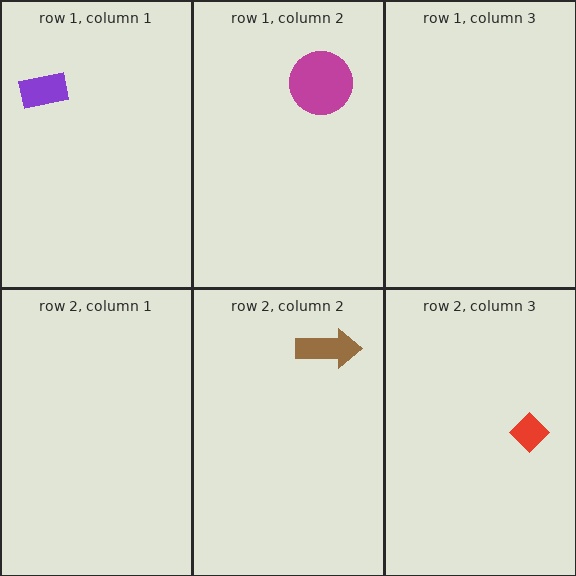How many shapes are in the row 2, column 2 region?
1.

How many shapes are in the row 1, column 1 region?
1.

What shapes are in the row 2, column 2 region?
The brown arrow.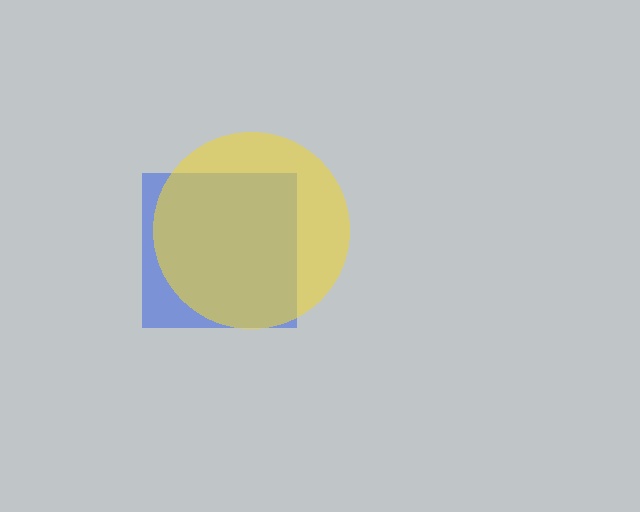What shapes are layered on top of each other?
The layered shapes are: a blue square, a yellow circle.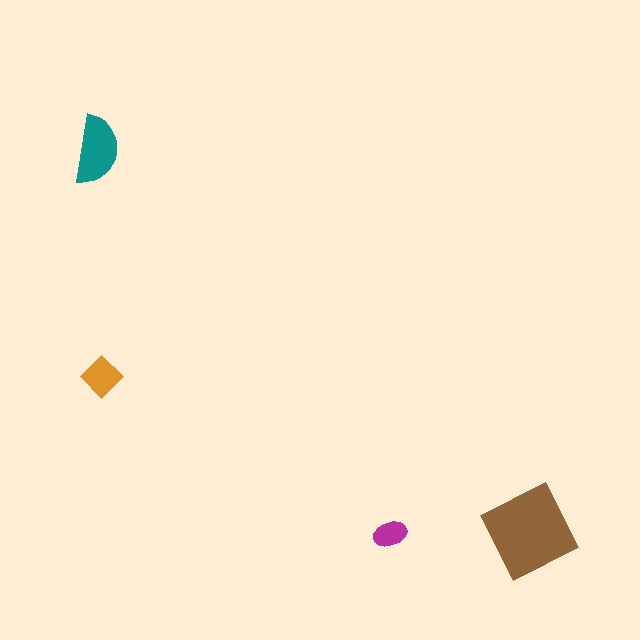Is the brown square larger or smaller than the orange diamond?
Larger.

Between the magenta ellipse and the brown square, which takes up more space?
The brown square.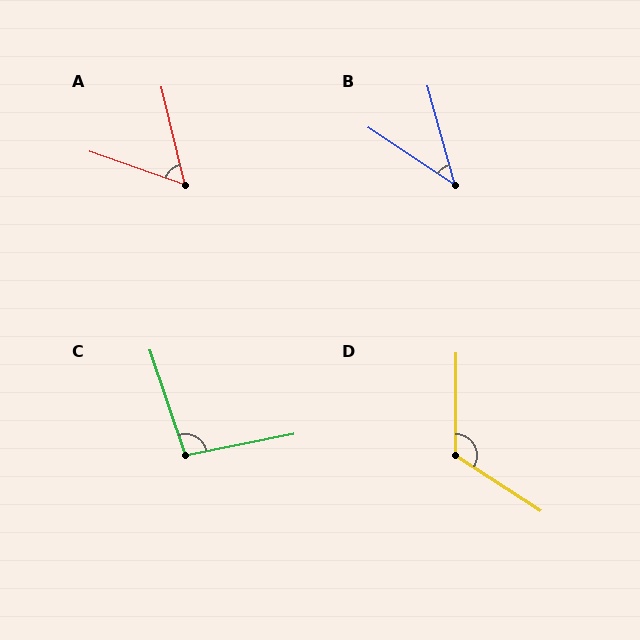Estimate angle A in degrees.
Approximately 57 degrees.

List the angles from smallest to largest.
B (41°), A (57°), C (97°), D (123°).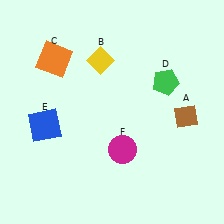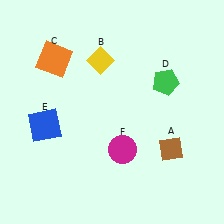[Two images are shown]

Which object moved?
The brown diamond (A) moved down.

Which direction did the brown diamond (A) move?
The brown diamond (A) moved down.